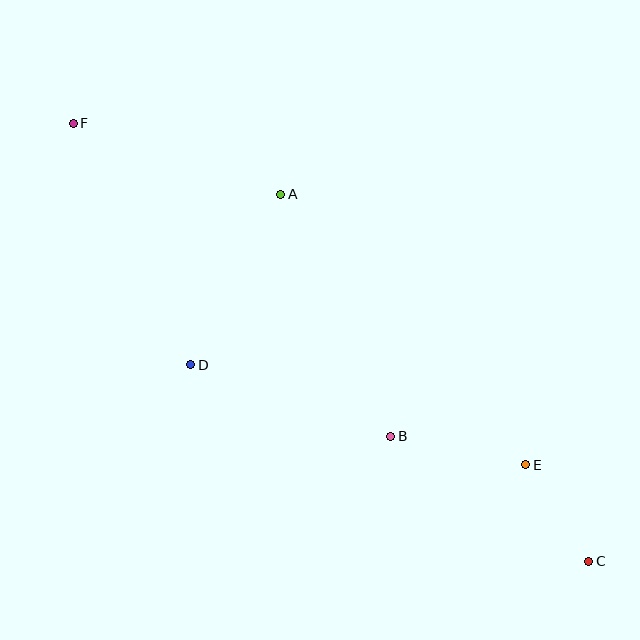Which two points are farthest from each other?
Points C and F are farthest from each other.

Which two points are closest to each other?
Points C and E are closest to each other.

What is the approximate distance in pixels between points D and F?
The distance between D and F is approximately 269 pixels.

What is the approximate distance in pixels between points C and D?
The distance between C and D is approximately 444 pixels.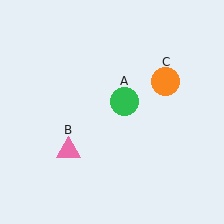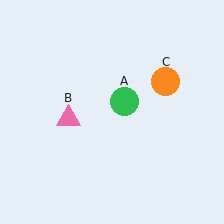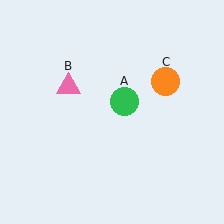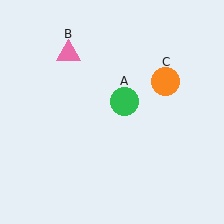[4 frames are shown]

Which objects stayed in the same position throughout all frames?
Green circle (object A) and orange circle (object C) remained stationary.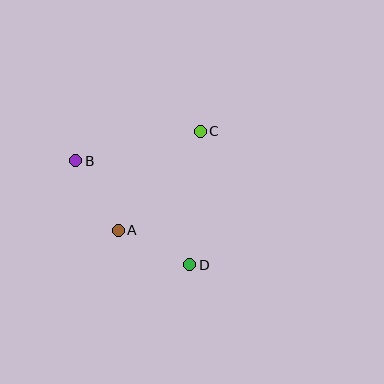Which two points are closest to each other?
Points A and D are closest to each other.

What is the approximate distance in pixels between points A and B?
The distance between A and B is approximately 81 pixels.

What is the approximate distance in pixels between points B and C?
The distance between B and C is approximately 128 pixels.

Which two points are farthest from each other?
Points B and D are farthest from each other.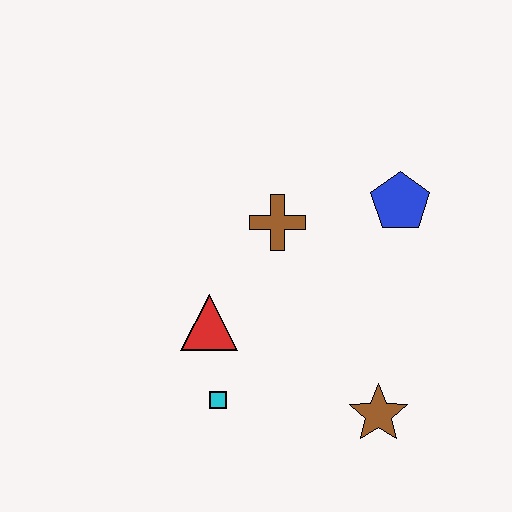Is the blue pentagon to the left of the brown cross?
No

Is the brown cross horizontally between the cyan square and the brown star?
Yes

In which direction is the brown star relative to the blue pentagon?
The brown star is below the blue pentagon.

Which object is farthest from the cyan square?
The blue pentagon is farthest from the cyan square.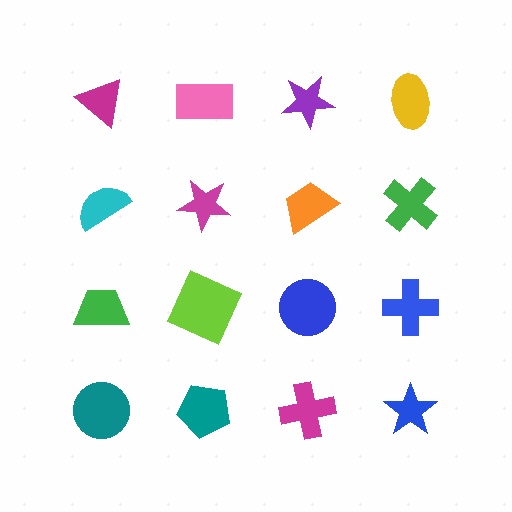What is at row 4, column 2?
A teal pentagon.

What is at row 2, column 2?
A magenta star.